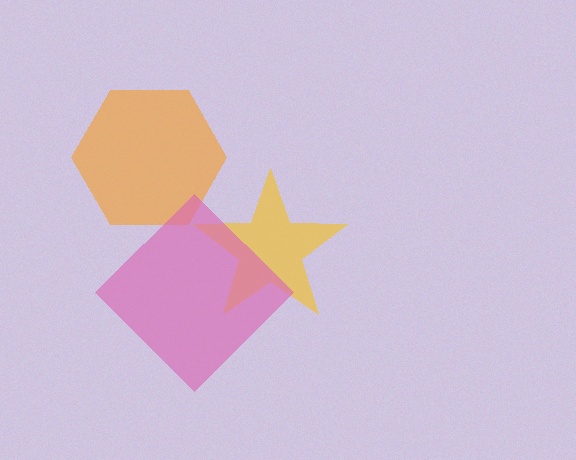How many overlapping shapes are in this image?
There are 3 overlapping shapes in the image.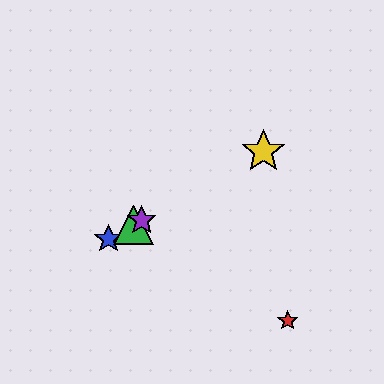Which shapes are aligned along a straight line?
The blue star, the green triangle, the yellow star, the purple star are aligned along a straight line.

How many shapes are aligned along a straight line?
4 shapes (the blue star, the green triangle, the yellow star, the purple star) are aligned along a straight line.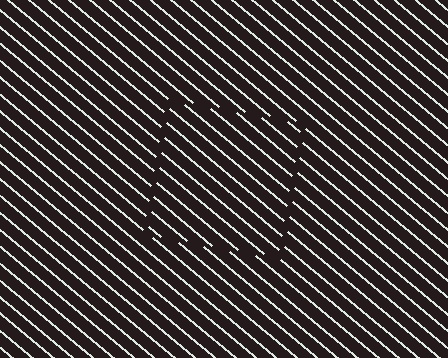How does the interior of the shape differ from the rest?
The interior of the shape contains the same grating, shifted by half a period — the contour is defined by the phase discontinuity where line-ends from the inner and outer gratings abut.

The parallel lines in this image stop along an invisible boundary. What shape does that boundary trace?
An illusory square. The interior of the shape contains the same grating, shifted by half a period — the contour is defined by the phase discontinuity where line-ends from the inner and outer gratings abut.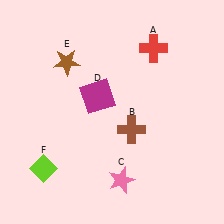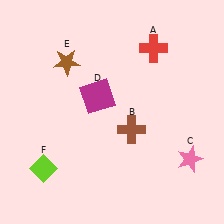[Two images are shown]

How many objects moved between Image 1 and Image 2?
1 object moved between the two images.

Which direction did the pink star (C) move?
The pink star (C) moved right.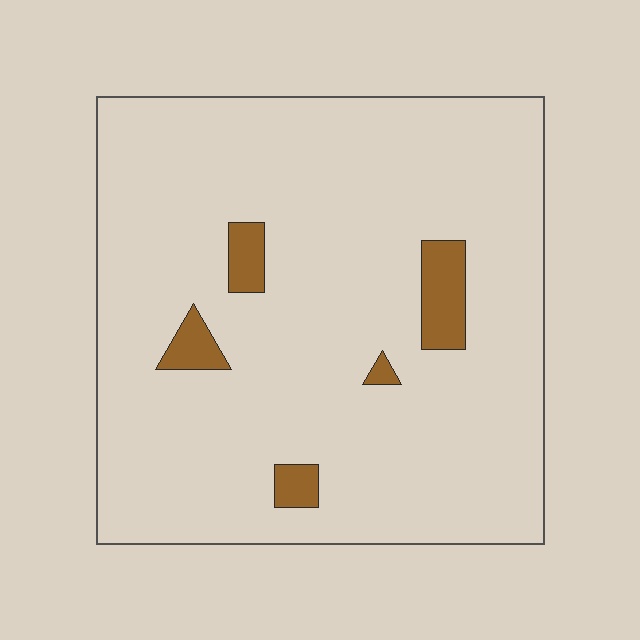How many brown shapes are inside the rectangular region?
5.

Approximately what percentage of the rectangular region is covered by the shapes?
Approximately 5%.